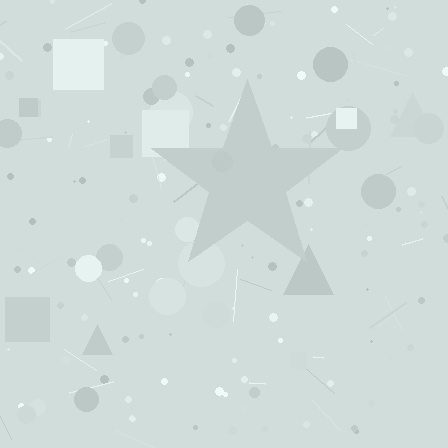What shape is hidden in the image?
A star is hidden in the image.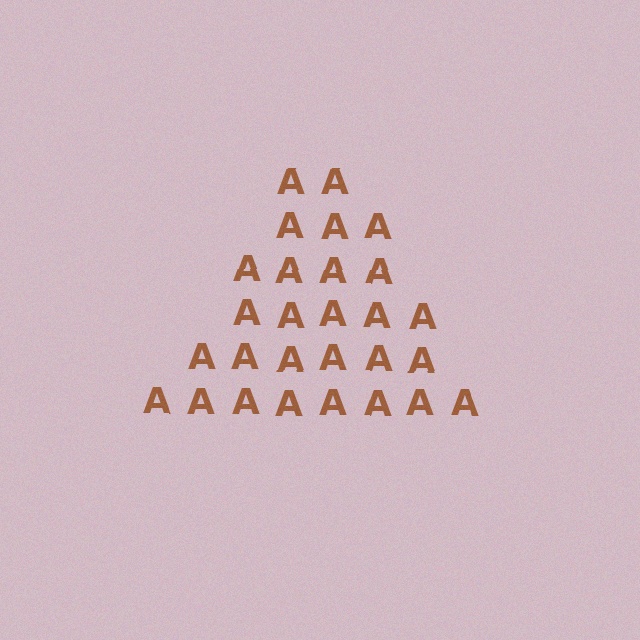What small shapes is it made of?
It is made of small letter A's.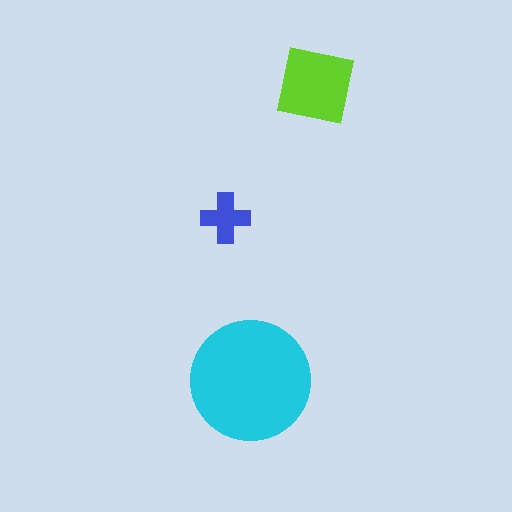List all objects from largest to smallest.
The cyan circle, the lime square, the blue cross.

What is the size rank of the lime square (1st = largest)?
2nd.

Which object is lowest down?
The cyan circle is bottommost.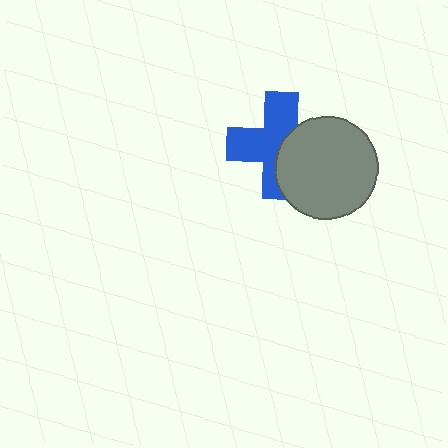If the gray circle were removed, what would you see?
You would see the complete blue cross.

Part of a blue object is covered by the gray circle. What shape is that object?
It is a cross.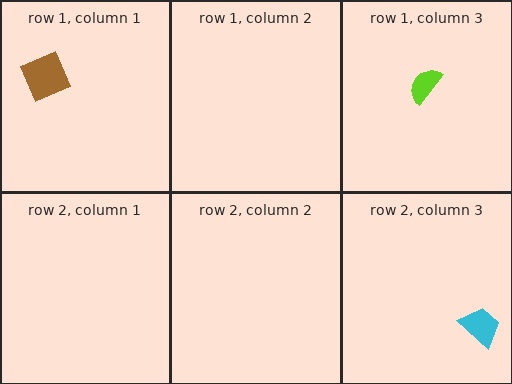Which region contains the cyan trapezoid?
The row 2, column 3 region.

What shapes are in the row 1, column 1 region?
The brown diamond.